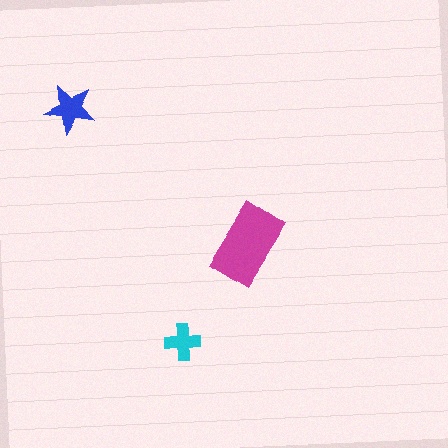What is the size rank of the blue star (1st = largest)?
2nd.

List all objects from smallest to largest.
The cyan cross, the blue star, the magenta rectangle.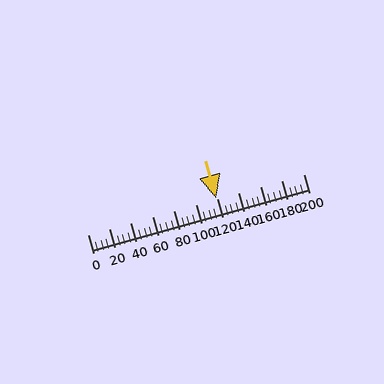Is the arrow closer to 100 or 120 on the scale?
The arrow is closer to 120.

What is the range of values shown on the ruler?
The ruler shows values from 0 to 200.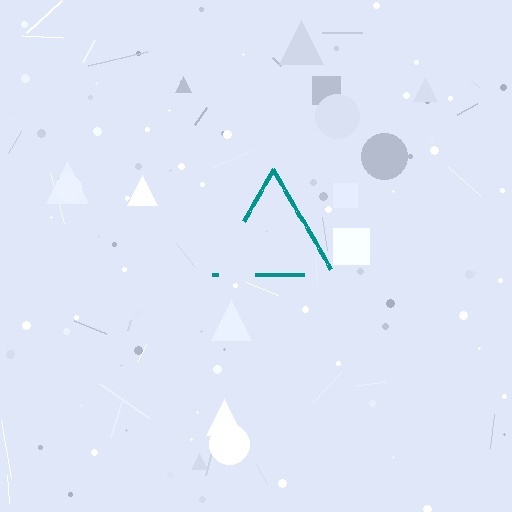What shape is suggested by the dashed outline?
The dashed outline suggests a triangle.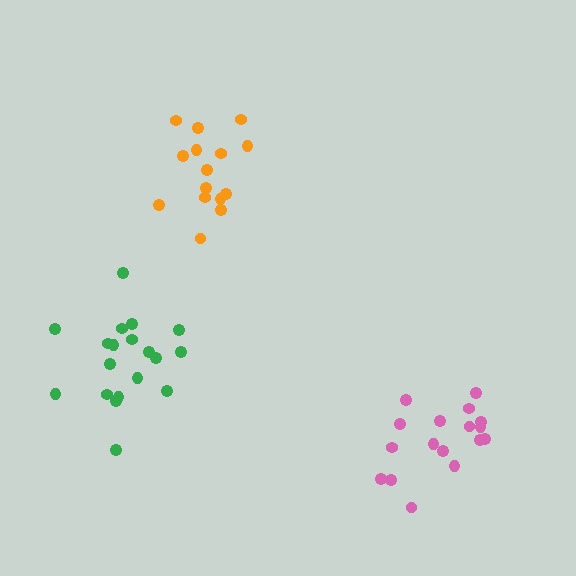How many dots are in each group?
Group 1: 17 dots, Group 2: 15 dots, Group 3: 19 dots (51 total).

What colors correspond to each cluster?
The clusters are colored: pink, orange, green.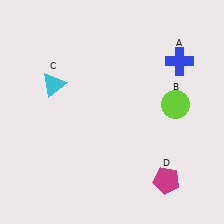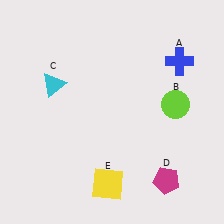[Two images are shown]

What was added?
A yellow square (E) was added in Image 2.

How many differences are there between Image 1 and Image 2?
There is 1 difference between the two images.